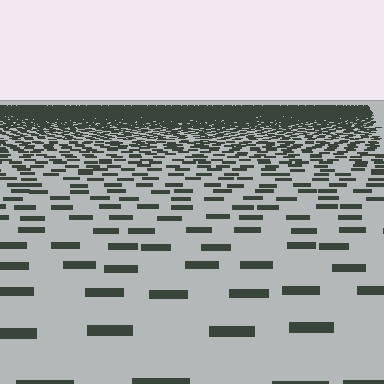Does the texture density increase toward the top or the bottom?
Density increases toward the top.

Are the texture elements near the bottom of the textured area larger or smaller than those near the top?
Larger. Near the bottom, elements are closer to the viewer and appear at a bigger on-screen size.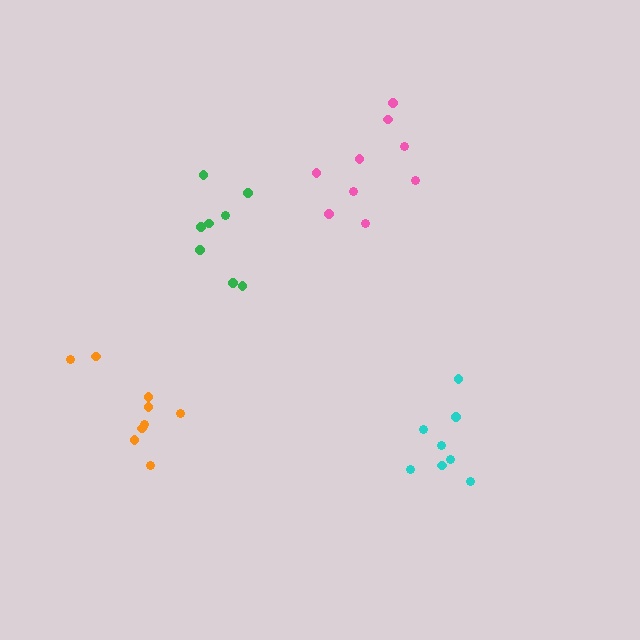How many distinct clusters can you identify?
There are 4 distinct clusters.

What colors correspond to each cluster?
The clusters are colored: pink, orange, green, cyan.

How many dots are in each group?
Group 1: 9 dots, Group 2: 9 dots, Group 3: 8 dots, Group 4: 8 dots (34 total).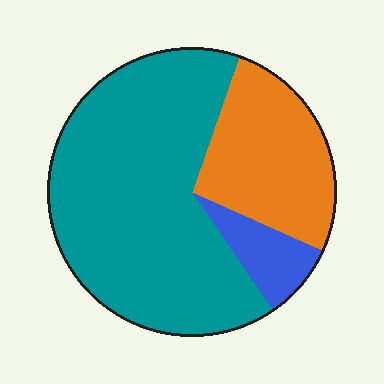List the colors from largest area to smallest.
From largest to smallest: teal, orange, blue.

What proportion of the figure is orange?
Orange takes up about one quarter (1/4) of the figure.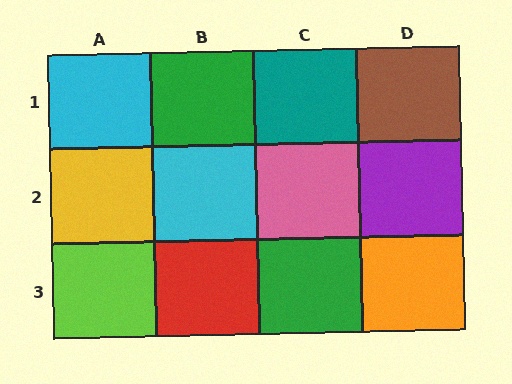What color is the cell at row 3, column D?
Orange.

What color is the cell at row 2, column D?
Purple.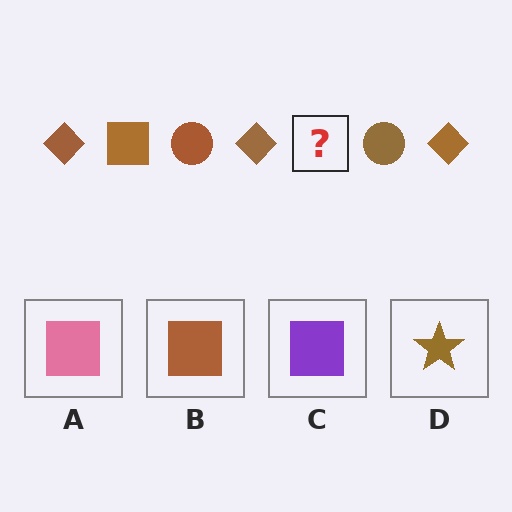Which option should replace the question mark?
Option B.